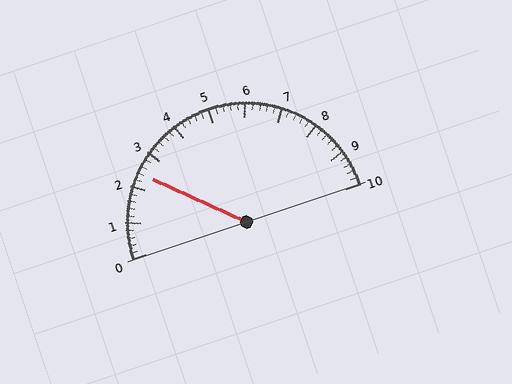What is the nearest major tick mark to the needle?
The nearest major tick mark is 2.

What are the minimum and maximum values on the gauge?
The gauge ranges from 0 to 10.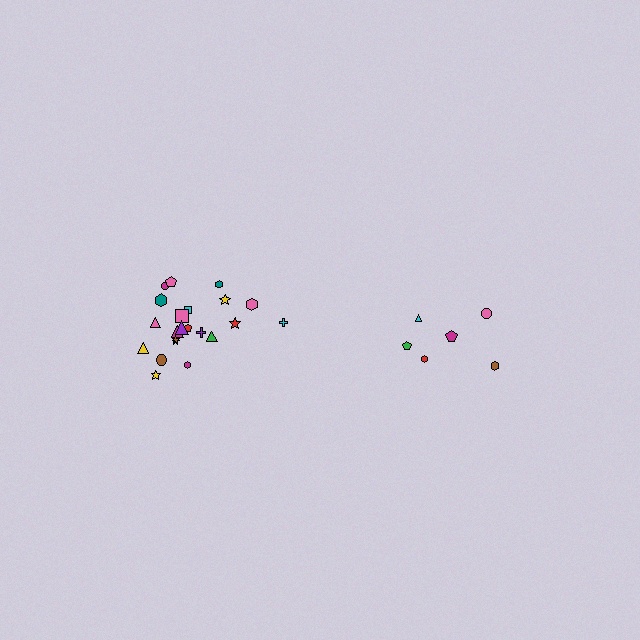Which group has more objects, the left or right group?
The left group.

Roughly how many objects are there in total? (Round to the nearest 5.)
Roughly 30 objects in total.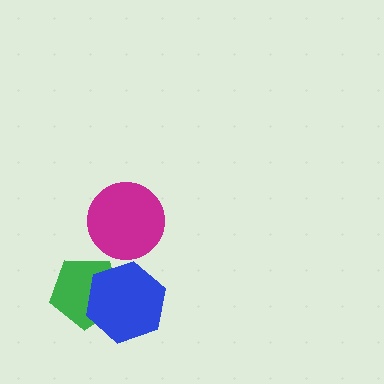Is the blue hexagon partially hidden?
No, no other shape covers it.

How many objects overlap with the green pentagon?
1 object overlaps with the green pentagon.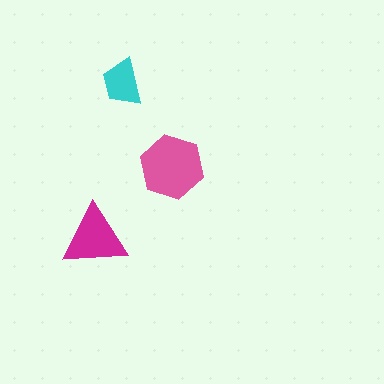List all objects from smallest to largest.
The cyan trapezoid, the magenta triangle, the pink hexagon.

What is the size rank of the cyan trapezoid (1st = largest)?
3rd.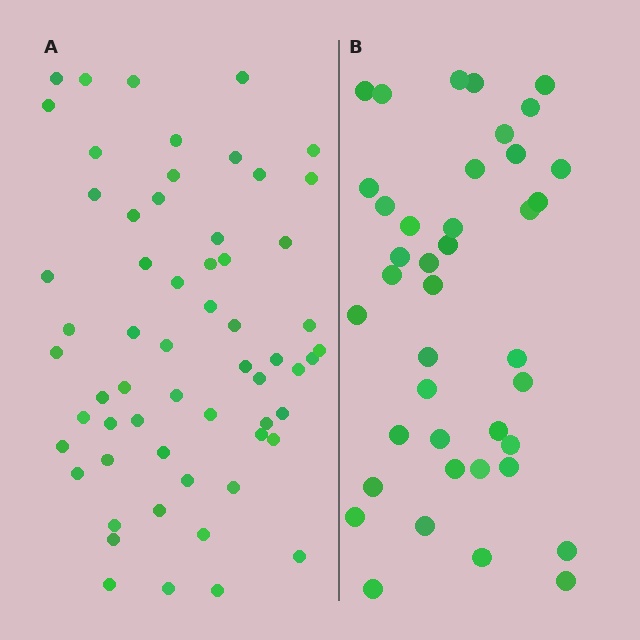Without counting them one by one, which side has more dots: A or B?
Region A (the left region) has more dots.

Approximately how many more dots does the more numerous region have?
Region A has approximately 20 more dots than region B.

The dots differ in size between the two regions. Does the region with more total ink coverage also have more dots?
No. Region B has more total ink coverage because its dots are larger, but region A actually contains more individual dots. Total area can be misleading — the number of items is what matters here.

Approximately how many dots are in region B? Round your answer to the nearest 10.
About 40 dots.